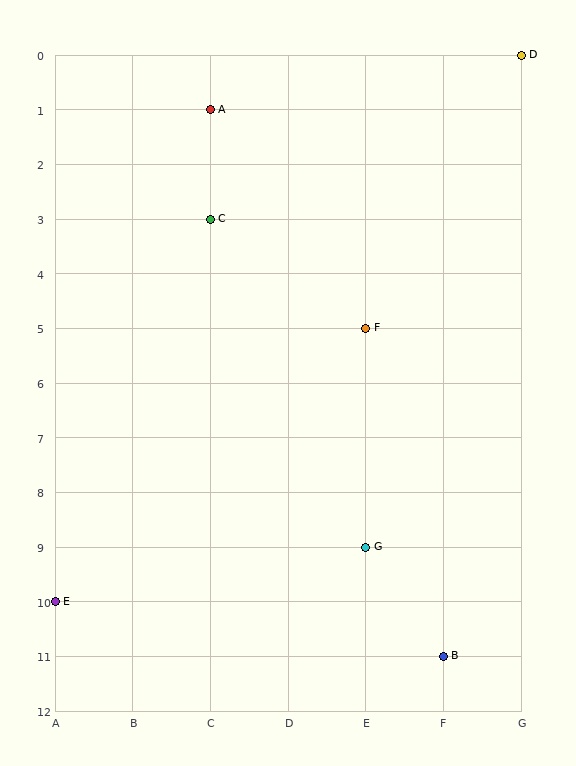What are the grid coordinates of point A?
Point A is at grid coordinates (C, 1).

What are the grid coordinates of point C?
Point C is at grid coordinates (C, 3).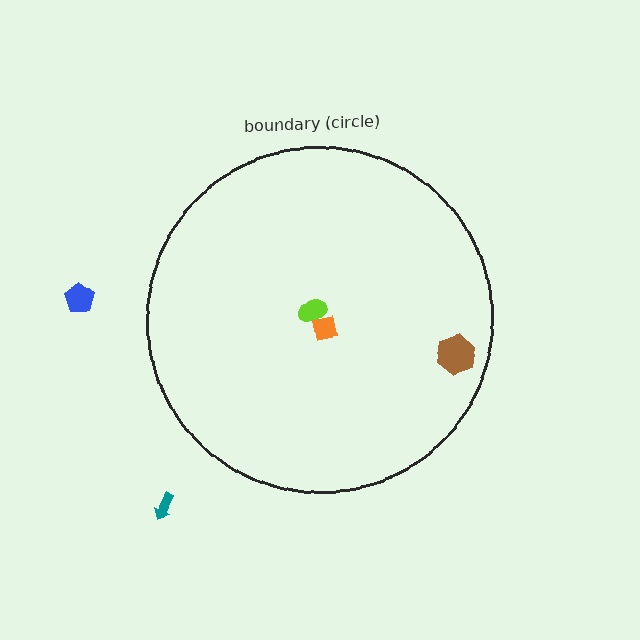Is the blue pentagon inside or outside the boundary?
Outside.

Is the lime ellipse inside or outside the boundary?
Inside.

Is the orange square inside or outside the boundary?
Inside.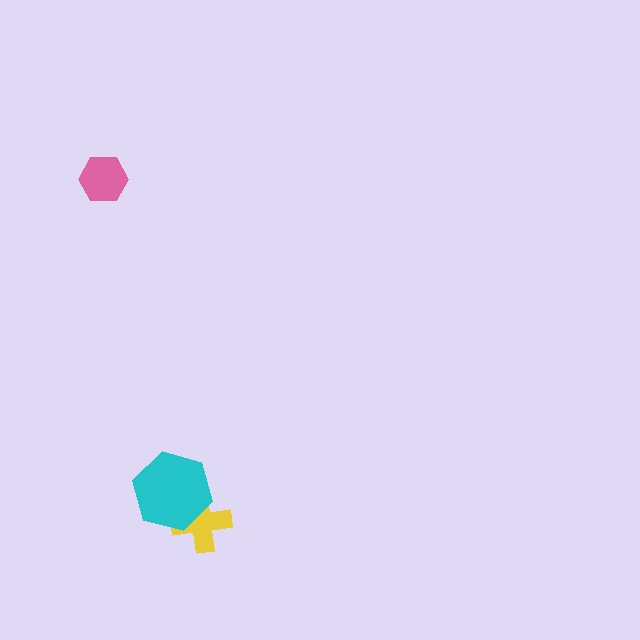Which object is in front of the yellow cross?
The cyan hexagon is in front of the yellow cross.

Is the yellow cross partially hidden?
Yes, it is partially covered by another shape.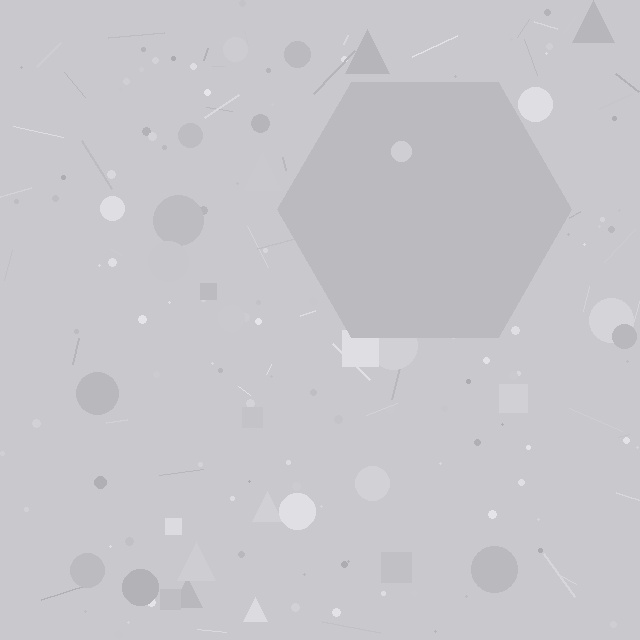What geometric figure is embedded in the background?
A hexagon is embedded in the background.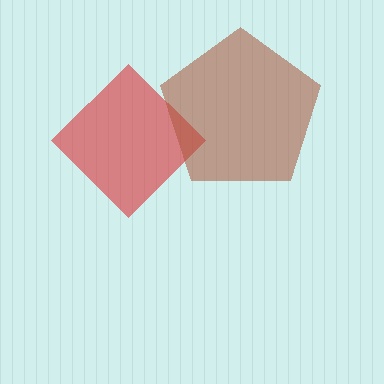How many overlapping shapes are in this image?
There are 2 overlapping shapes in the image.